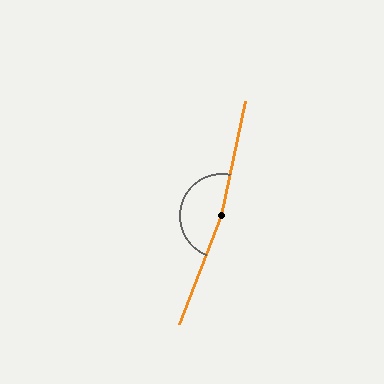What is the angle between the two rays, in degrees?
Approximately 170 degrees.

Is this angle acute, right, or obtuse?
It is obtuse.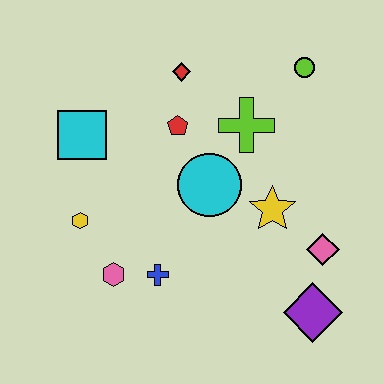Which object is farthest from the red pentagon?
The purple diamond is farthest from the red pentagon.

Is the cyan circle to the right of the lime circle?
No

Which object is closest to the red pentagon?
The red diamond is closest to the red pentagon.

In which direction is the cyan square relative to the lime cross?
The cyan square is to the left of the lime cross.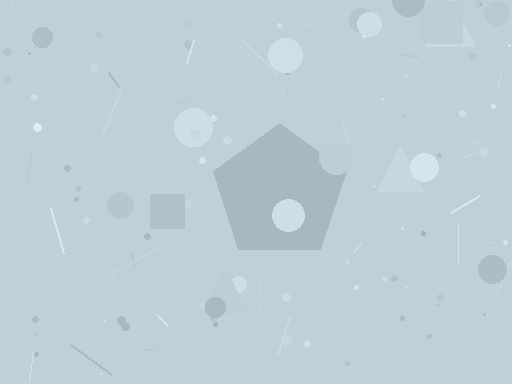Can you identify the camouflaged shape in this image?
The camouflaged shape is a pentagon.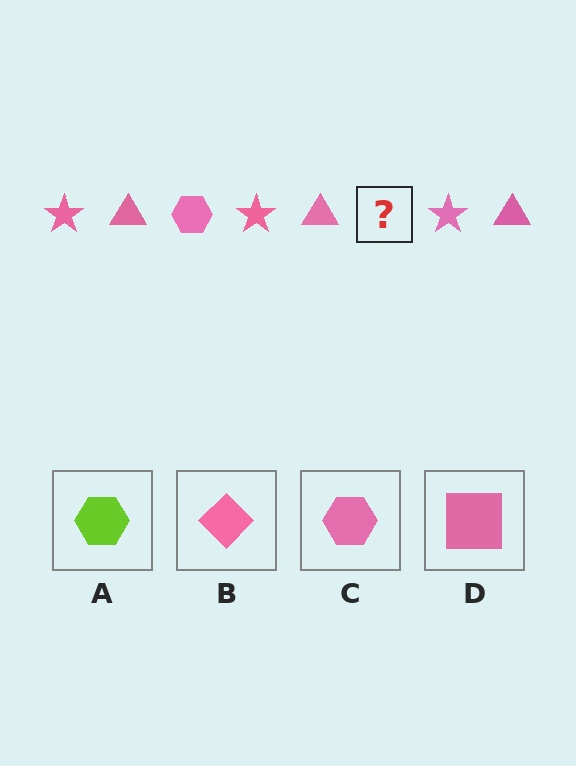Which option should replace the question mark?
Option C.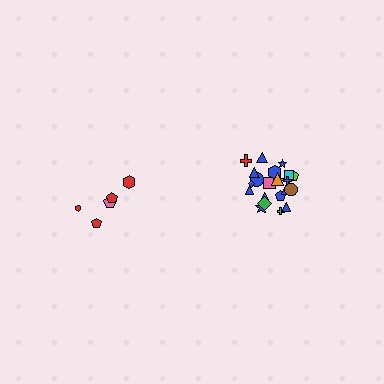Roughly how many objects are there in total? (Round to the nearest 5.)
Roughly 30 objects in total.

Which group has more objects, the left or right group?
The right group.